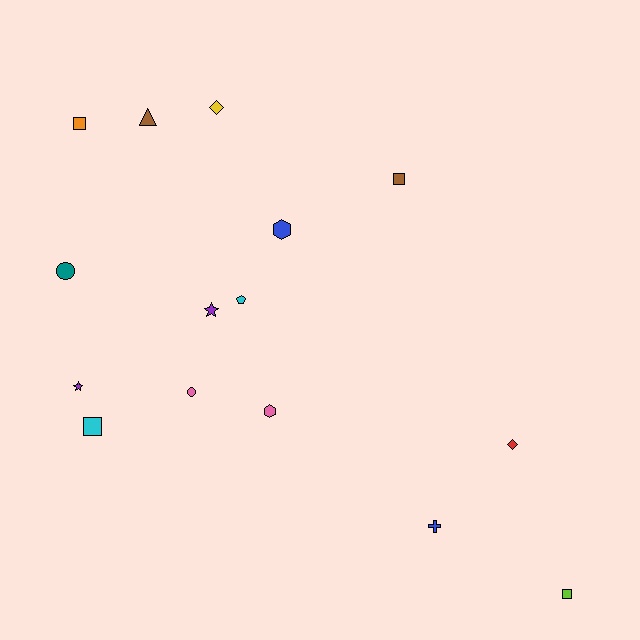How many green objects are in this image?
There are no green objects.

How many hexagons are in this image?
There are 2 hexagons.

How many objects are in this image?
There are 15 objects.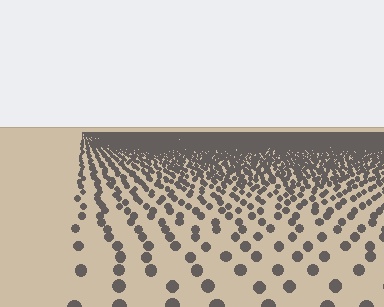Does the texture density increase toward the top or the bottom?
Density increases toward the top.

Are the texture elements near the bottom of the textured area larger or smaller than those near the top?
Larger. Near the bottom, elements are closer to the viewer and appear at a bigger on-screen size.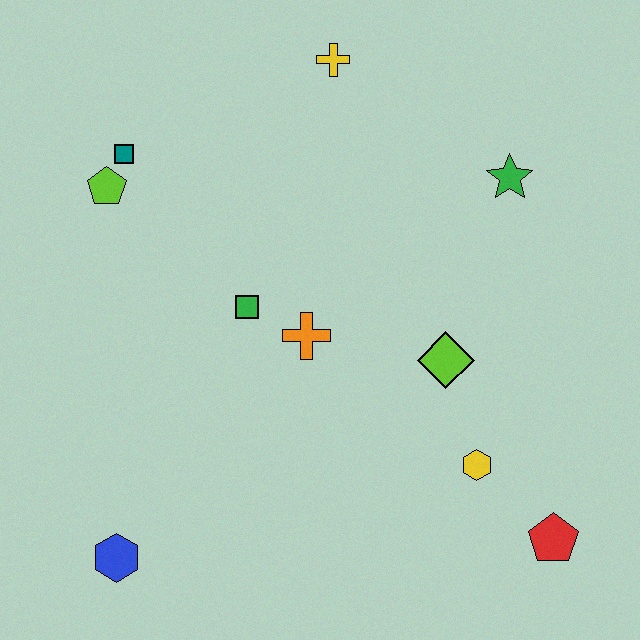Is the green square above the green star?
No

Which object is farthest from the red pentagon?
The teal square is farthest from the red pentagon.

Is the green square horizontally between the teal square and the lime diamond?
Yes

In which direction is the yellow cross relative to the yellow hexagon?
The yellow cross is above the yellow hexagon.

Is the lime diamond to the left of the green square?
No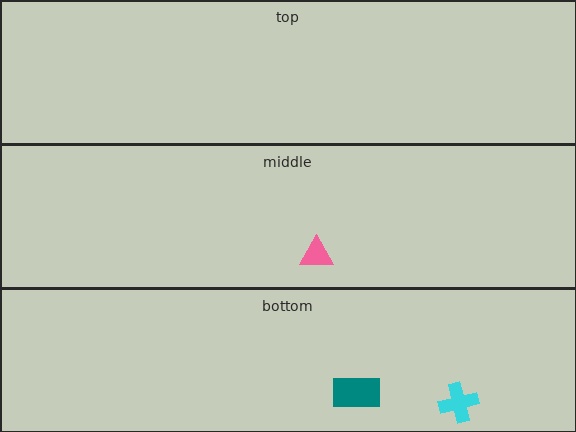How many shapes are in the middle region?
1.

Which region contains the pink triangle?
The middle region.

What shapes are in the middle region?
The pink triangle.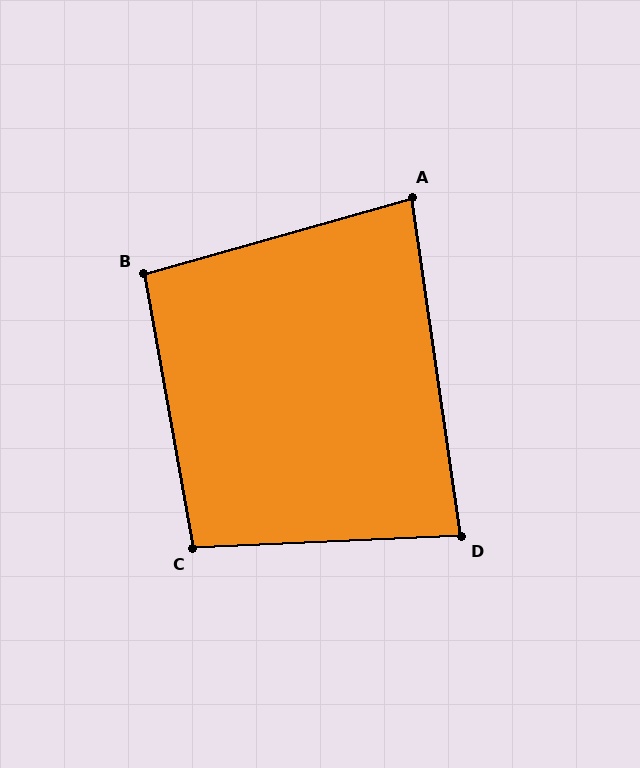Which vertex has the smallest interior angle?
A, at approximately 82 degrees.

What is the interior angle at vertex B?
Approximately 96 degrees (obtuse).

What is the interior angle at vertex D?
Approximately 84 degrees (acute).